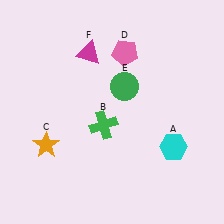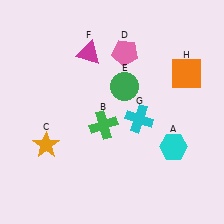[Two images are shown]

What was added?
A cyan cross (G), an orange square (H) were added in Image 2.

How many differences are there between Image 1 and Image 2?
There are 2 differences between the two images.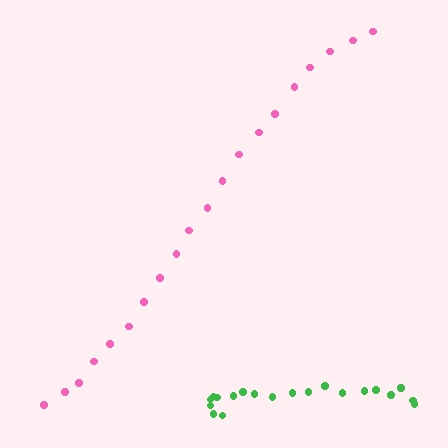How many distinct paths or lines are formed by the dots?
There are 2 distinct paths.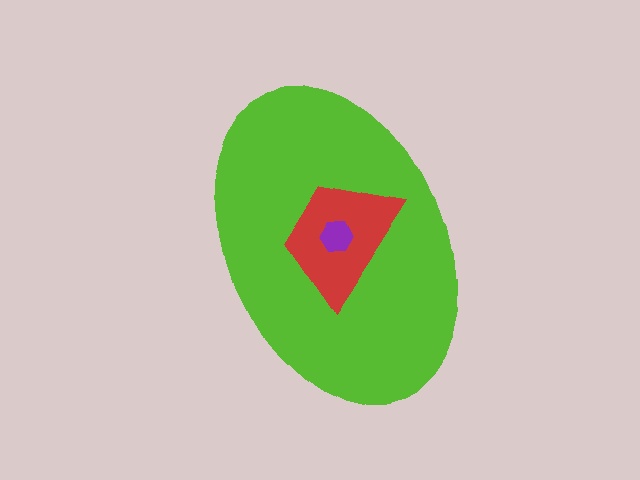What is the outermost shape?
The lime ellipse.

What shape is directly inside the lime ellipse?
The red trapezoid.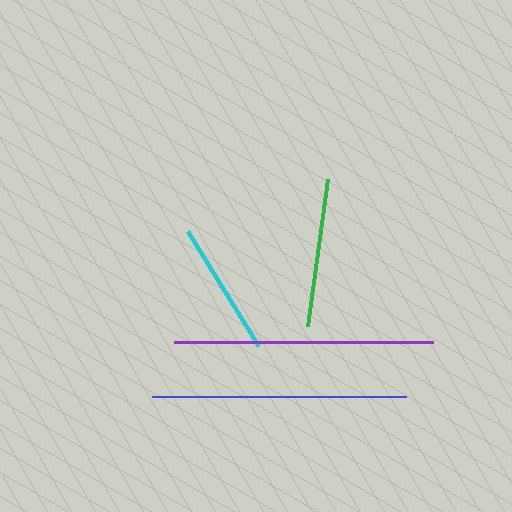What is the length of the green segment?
The green segment is approximately 149 pixels long.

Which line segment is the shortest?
The cyan line is the shortest at approximately 135 pixels.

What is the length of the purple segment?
The purple segment is approximately 258 pixels long.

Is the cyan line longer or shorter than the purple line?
The purple line is longer than the cyan line.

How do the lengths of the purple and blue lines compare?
The purple and blue lines are approximately the same length.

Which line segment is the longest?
The purple line is the longest at approximately 258 pixels.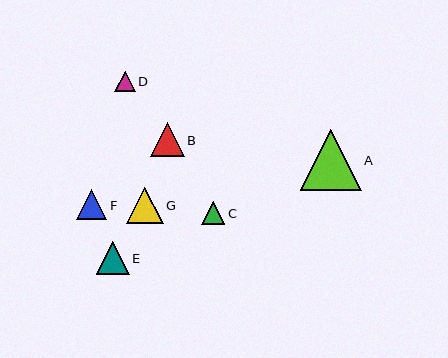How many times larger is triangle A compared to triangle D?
Triangle A is approximately 3.0 times the size of triangle D.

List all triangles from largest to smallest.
From largest to smallest: A, G, B, E, F, C, D.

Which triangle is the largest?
Triangle A is the largest with a size of approximately 61 pixels.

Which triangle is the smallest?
Triangle D is the smallest with a size of approximately 21 pixels.